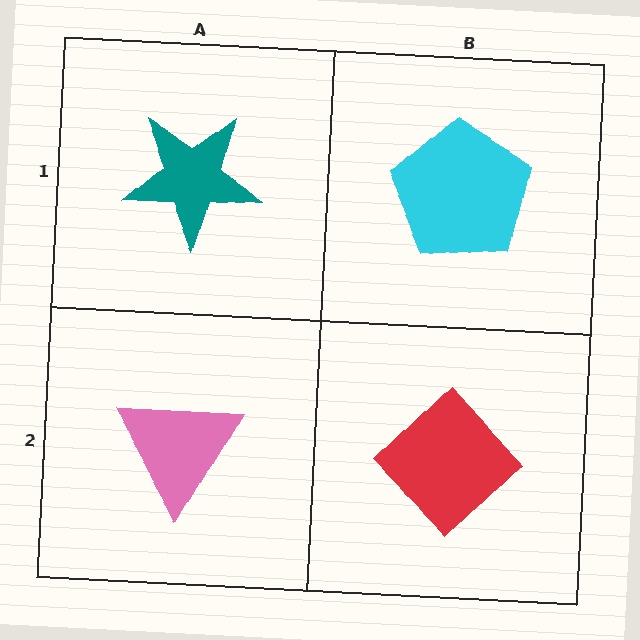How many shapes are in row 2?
2 shapes.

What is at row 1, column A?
A teal star.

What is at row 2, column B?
A red diamond.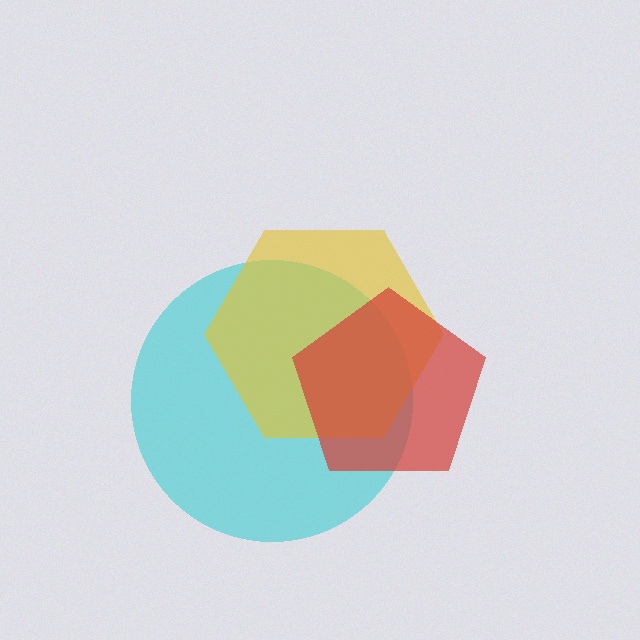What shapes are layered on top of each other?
The layered shapes are: a cyan circle, a yellow hexagon, a red pentagon.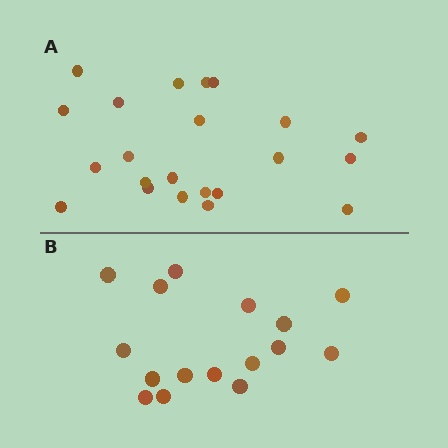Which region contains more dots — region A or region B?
Region A (the top region) has more dots.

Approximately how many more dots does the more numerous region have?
Region A has about 6 more dots than region B.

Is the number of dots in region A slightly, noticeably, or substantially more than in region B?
Region A has noticeably more, but not dramatically so. The ratio is roughly 1.4 to 1.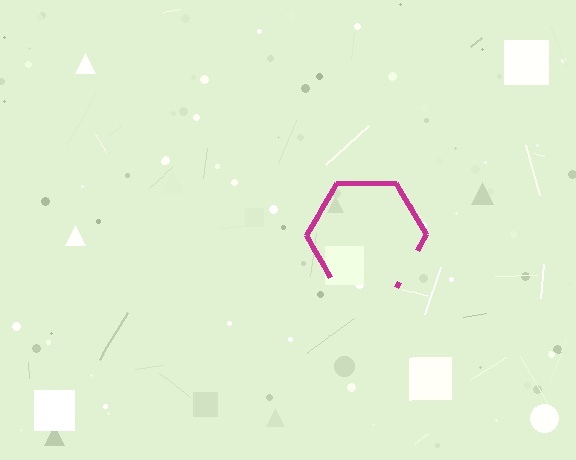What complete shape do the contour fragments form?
The contour fragments form a hexagon.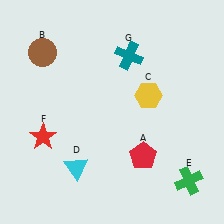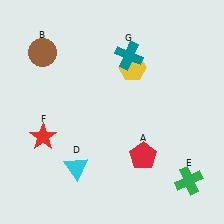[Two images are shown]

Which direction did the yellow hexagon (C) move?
The yellow hexagon (C) moved up.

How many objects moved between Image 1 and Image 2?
1 object moved between the two images.